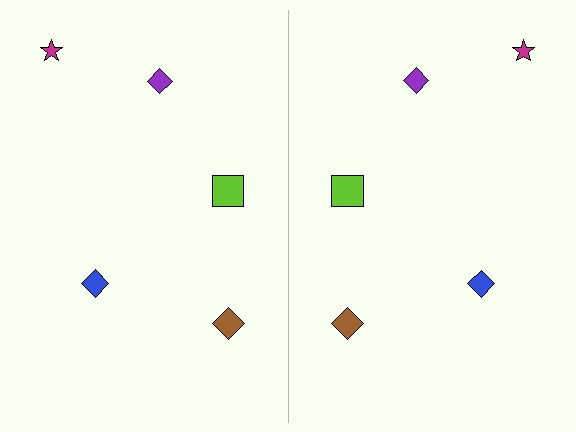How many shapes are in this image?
There are 10 shapes in this image.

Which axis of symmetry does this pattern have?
The pattern has a vertical axis of symmetry running through the center of the image.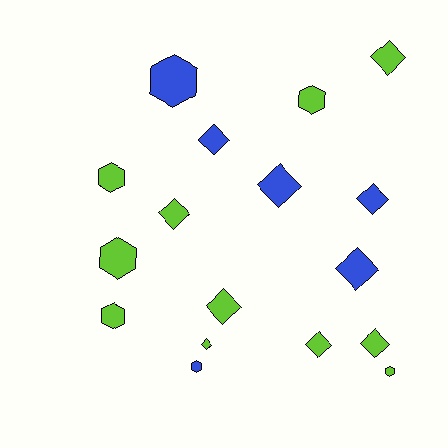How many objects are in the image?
There are 17 objects.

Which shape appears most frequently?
Diamond, with 10 objects.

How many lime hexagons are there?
There are 5 lime hexagons.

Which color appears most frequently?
Lime, with 11 objects.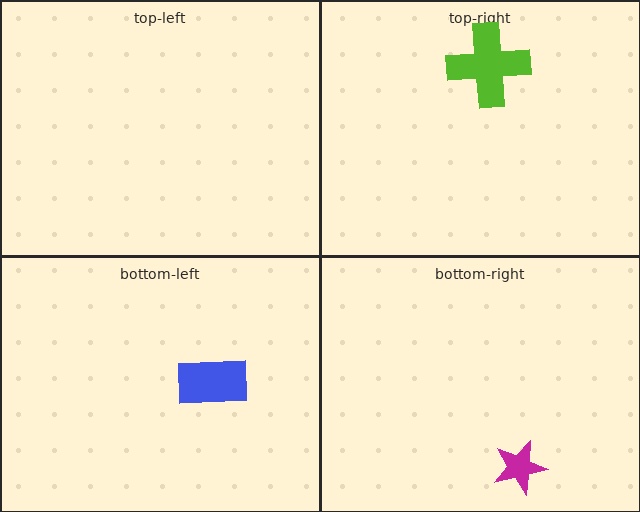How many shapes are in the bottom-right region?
1.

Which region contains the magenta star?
The bottom-right region.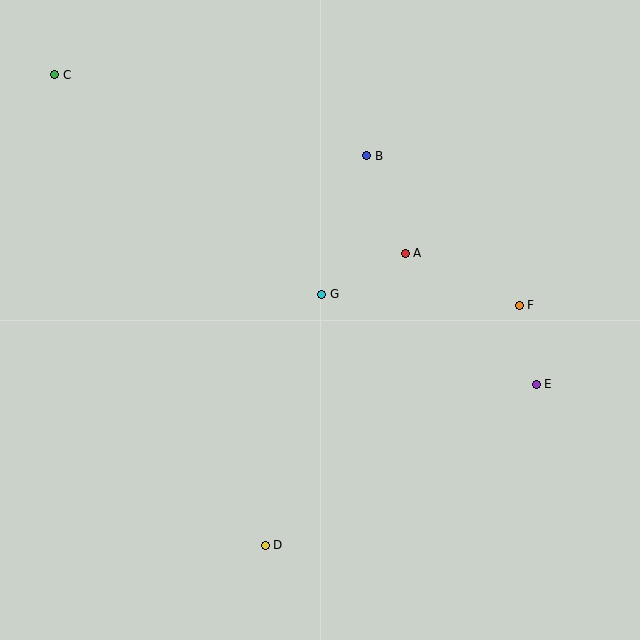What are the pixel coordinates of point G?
Point G is at (322, 294).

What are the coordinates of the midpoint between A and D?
The midpoint between A and D is at (335, 399).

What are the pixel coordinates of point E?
Point E is at (536, 384).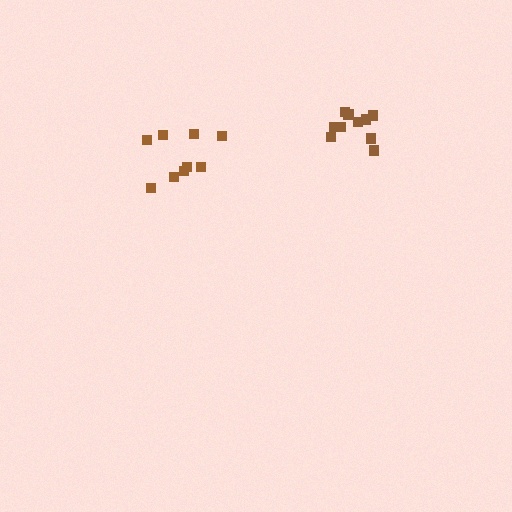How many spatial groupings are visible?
There are 2 spatial groupings.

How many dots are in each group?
Group 1: 9 dots, Group 2: 10 dots (19 total).